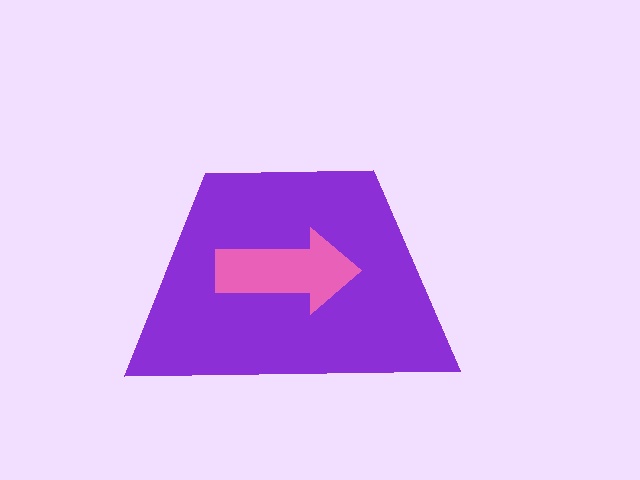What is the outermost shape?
The purple trapezoid.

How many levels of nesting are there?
2.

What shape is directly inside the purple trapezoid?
The pink arrow.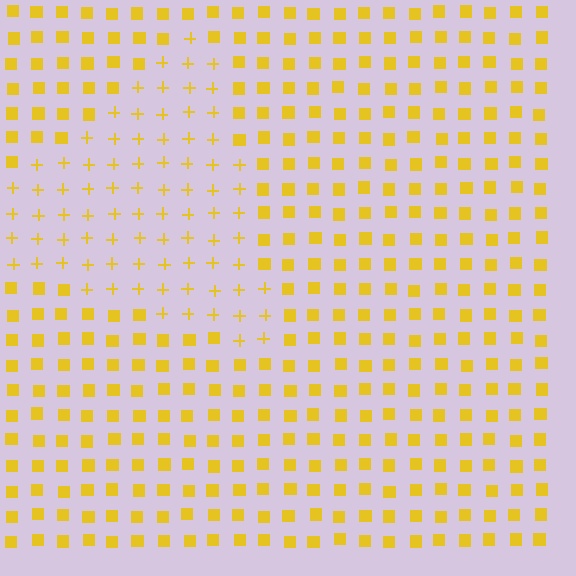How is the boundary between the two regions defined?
The boundary is defined by a change in element shape: plus signs inside vs. squares outside. All elements share the same color and spacing.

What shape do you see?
I see a triangle.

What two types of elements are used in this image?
The image uses plus signs inside the triangle region and squares outside it.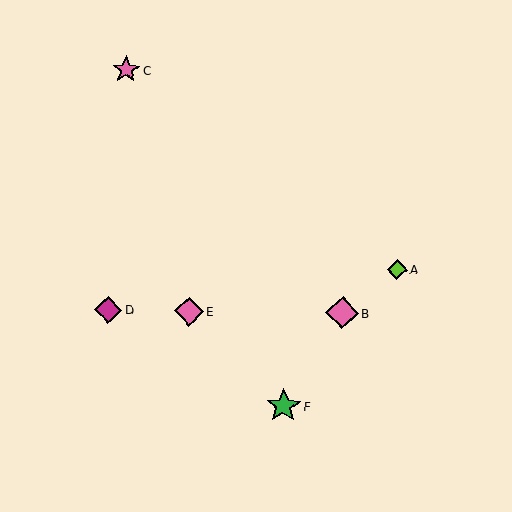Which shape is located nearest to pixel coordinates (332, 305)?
The pink diamond (labeled B) at (342, 313) is nearest to that location.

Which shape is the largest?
The green star (labeled F) is the largest.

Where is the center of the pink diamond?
The center of the pink diamond is at (342, 313).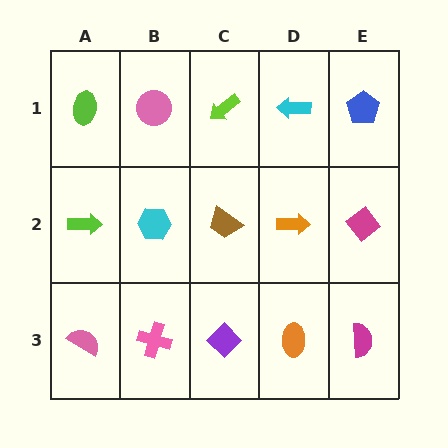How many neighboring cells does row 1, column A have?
2.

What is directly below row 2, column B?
A pink cross.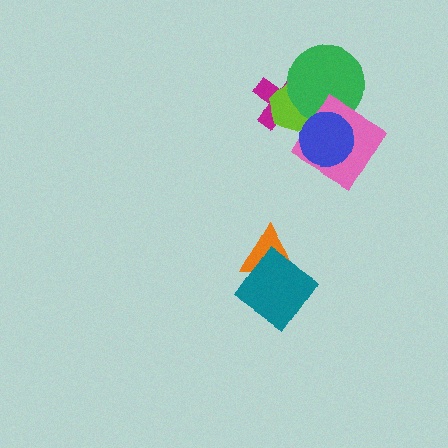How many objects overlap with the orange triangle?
1 object overlaps with the orange triangle.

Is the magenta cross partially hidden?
Yes, it is partially covered by another shape.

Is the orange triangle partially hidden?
Yes, it is partially covered by another shape.